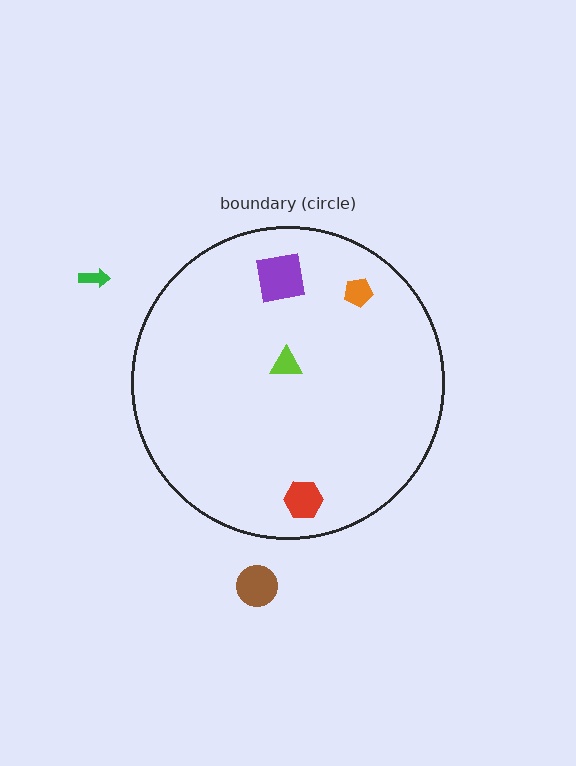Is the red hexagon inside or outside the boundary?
Inside.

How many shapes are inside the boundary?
4 inside, 2 outside.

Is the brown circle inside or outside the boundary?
Outside.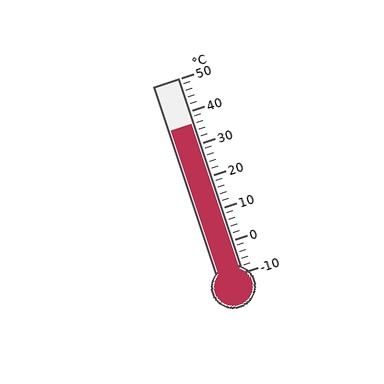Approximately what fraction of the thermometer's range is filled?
The thermometer is filled to approximately 75% of its range.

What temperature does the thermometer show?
The thermometer shows approximately 36°C.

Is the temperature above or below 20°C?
The temperature is above 20°C.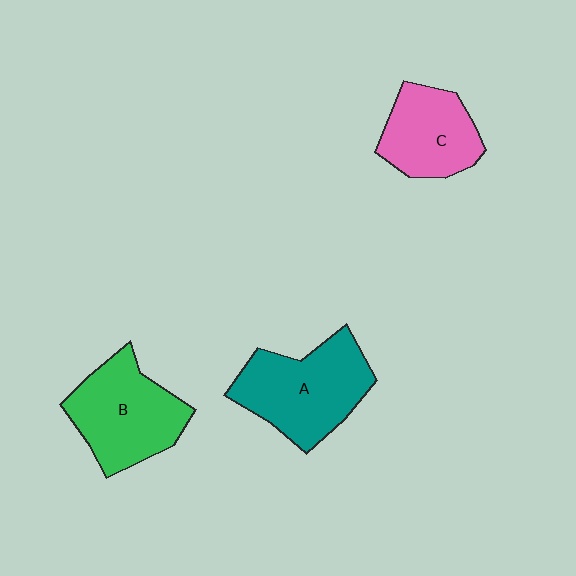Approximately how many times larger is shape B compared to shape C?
Approximately 1.3 times.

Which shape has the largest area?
Shape A (teal).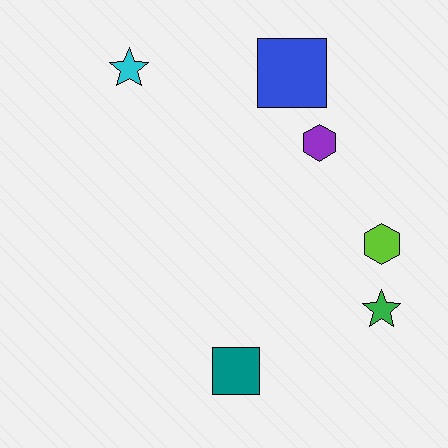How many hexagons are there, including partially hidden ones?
There are 2 hexagons.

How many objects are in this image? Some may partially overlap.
There are 6 objects.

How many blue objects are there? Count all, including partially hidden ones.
There is 1 blue object.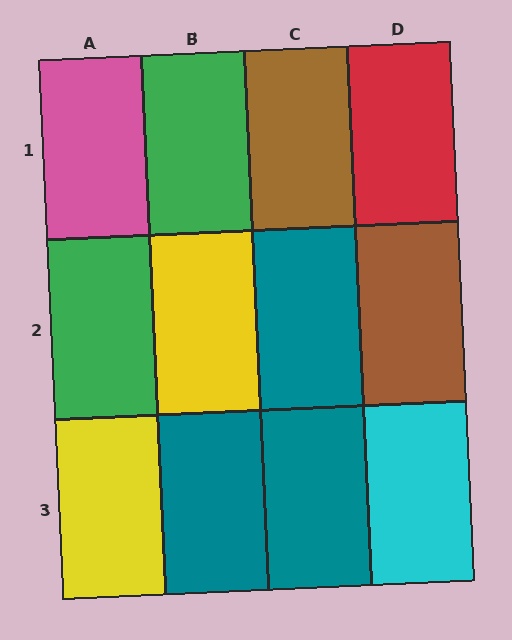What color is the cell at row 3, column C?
Teal.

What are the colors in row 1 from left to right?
Pink, green, brown, red.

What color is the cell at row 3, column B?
Teal.